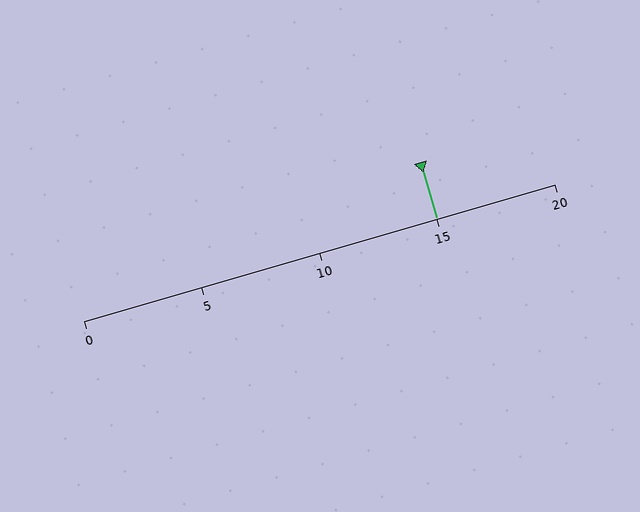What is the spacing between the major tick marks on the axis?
The major ticks are spaced 5 apart.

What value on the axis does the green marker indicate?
The marker indicates approximately 15.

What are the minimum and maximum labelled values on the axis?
The axis runs from 0 to 20.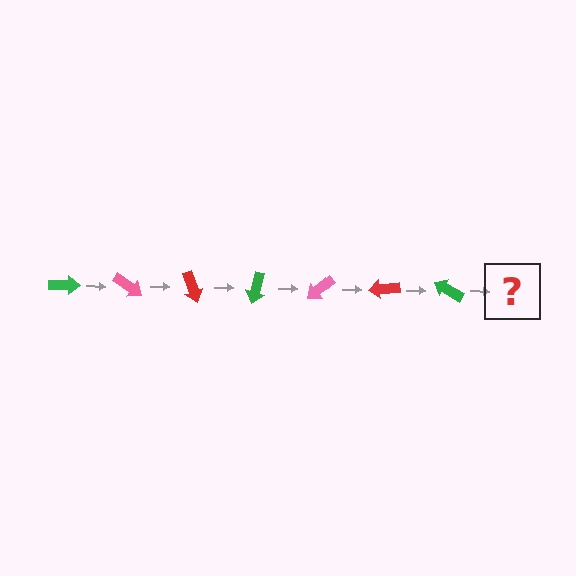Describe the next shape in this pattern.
It should be a pink arrow, rotated 245 degrees from the start.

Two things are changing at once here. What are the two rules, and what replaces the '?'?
The two rules are that it rotates 35 degrees each step and the color cycles through green, pink, and red. The '?' should be a pink arrow, rotated 245 degrees from the start.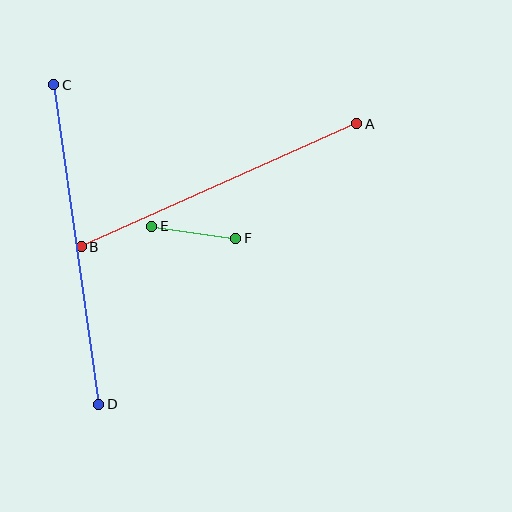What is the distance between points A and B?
The distance is approximately 302 pixels.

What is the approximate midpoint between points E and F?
The midpoint is at approximately (194, 232) pixels.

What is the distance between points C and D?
The distance is approximately 323 pixels.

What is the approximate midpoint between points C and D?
The midpoint is at approximately (76, 244) pixels.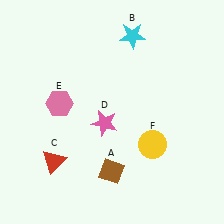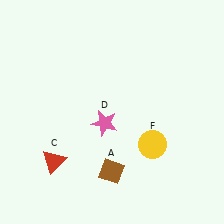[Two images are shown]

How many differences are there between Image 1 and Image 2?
There are 2 differences between the two images.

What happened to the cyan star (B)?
The cyan star (B) was removed in Image 2. It was in the top-right area of Image 1.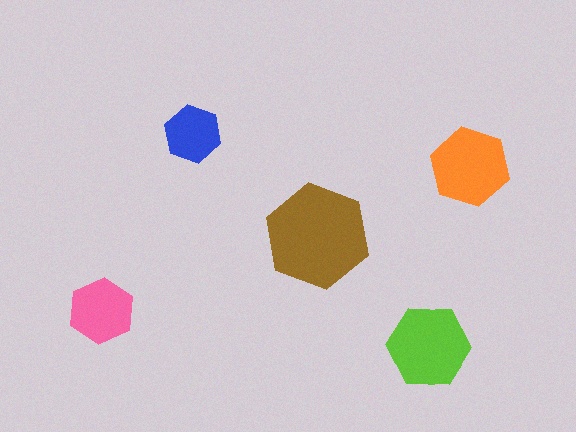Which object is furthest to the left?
The pink hexagon is leftmost.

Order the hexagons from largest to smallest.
the brown one, the lime one, the orange one, the pink one, the blue one.